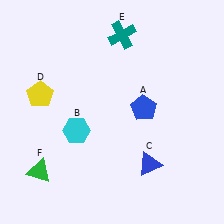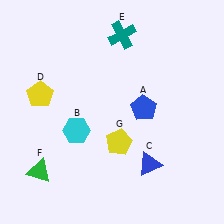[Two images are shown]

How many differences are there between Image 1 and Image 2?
There is 1 difference between the two images.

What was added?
A yellow pentagon (G) was added in Image 2.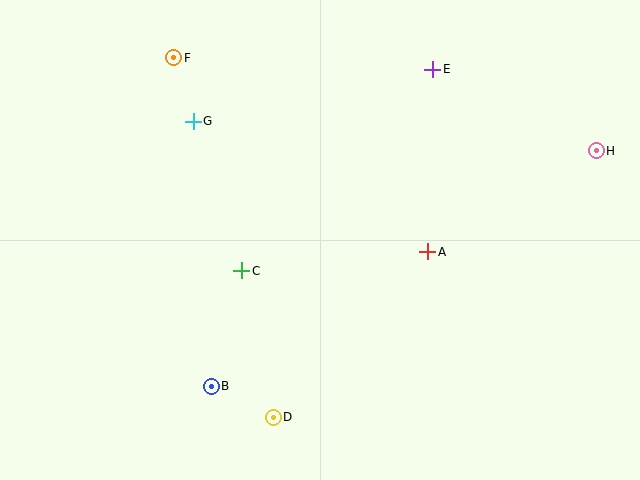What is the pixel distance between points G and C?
The distance between G and C is 157 pixels.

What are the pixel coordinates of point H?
Point H is at (596, 151).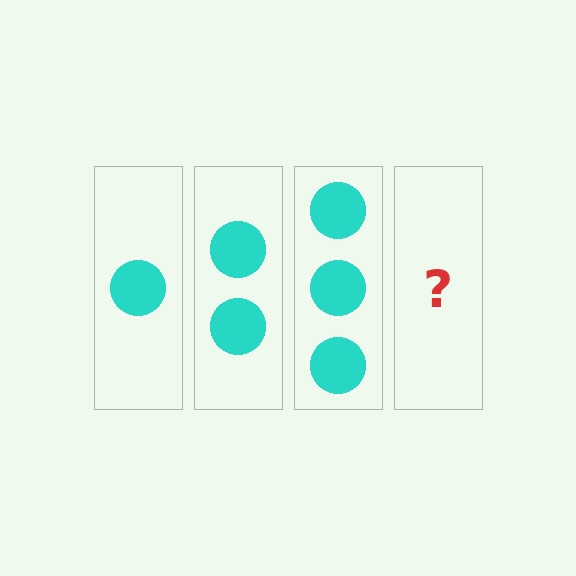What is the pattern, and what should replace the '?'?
The pattern is that each step adds one more circle. The '?' should be 4 circles.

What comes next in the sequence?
The next element should be 4 circles.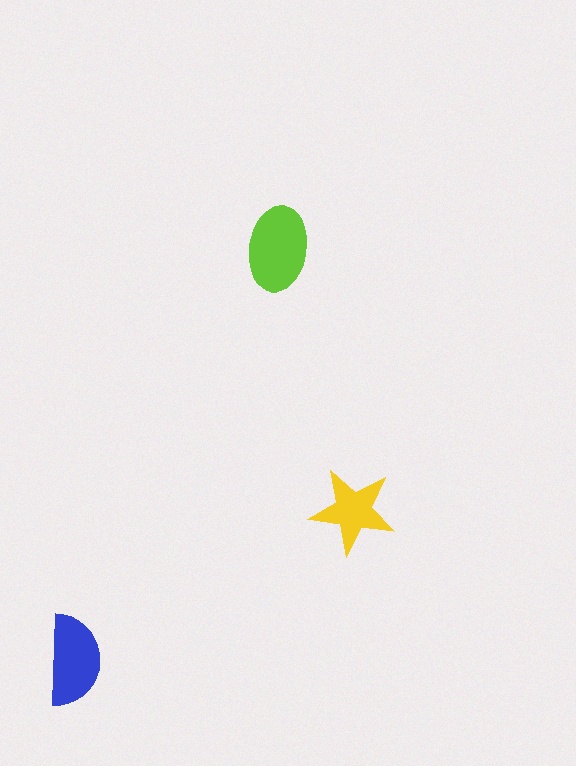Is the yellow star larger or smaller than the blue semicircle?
Smaller.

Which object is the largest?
The lime ellipse.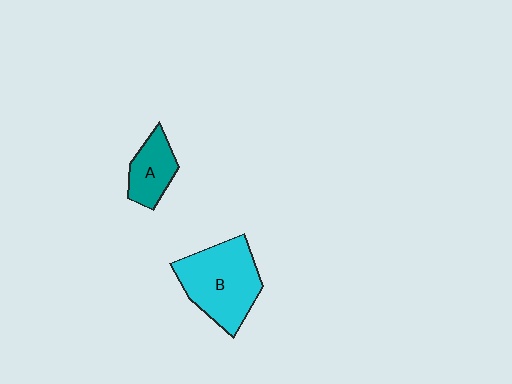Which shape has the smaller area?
Shape A (teal).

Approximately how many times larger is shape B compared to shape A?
Approximately 2.0 times.